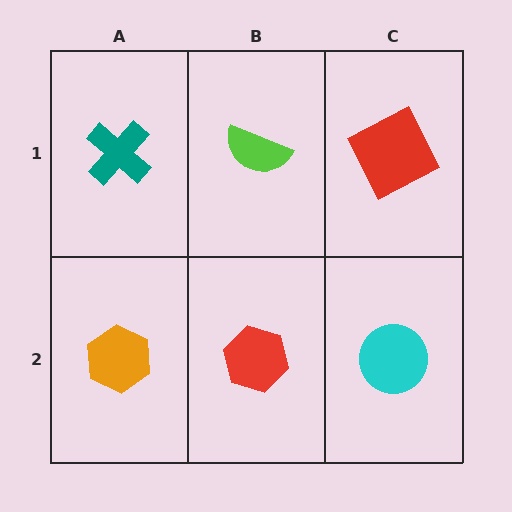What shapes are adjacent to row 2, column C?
A red square (row 1, column C), a red hexagon (row 2, column B).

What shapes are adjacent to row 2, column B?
A lime semicircle (row 1, column B), an orange hexagon (row 2, column A), a cyan circle (row 2, column C).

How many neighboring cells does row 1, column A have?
2.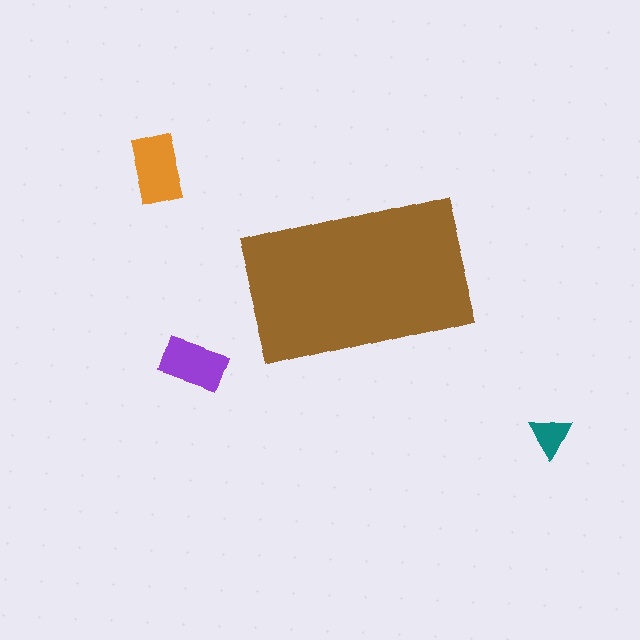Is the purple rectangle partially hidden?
No, the purple rectangle is fully visible.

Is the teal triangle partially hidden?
No, the teal triangle is fully visible.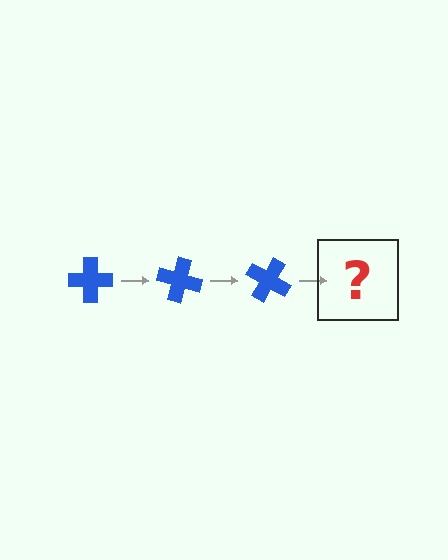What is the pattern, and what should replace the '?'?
The pattern is that the cross rotates 15 degrees each step. The '?' should be a blue cross rotated 45 degrees.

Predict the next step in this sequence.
The next step is a blue cross rotated 45 degrees.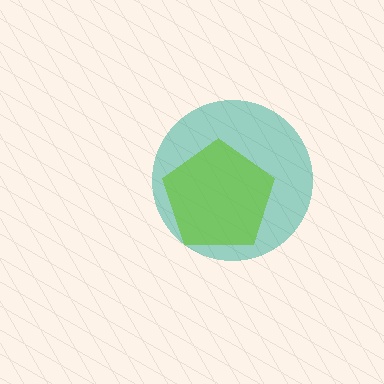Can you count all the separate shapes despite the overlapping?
Yes, there are 2 separate shapes.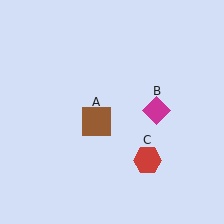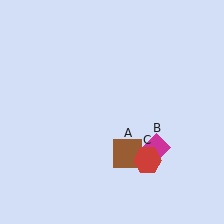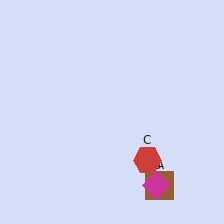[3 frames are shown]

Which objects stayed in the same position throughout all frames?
Red hexagon (object C) remained stationary.